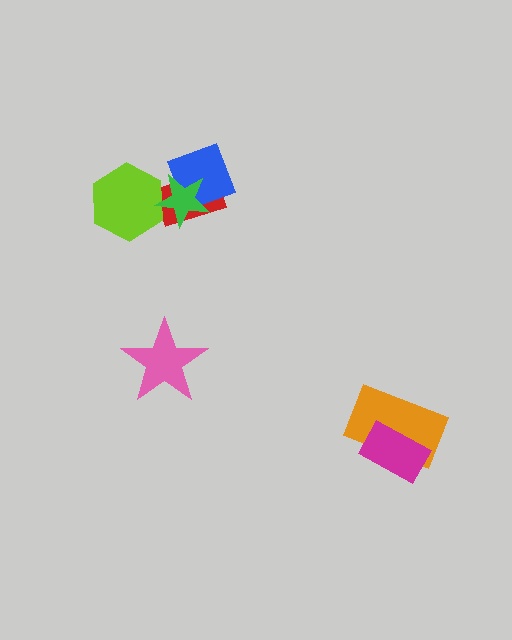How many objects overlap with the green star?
3 objects overlap with the green star.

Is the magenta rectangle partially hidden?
No, no other shape covers it.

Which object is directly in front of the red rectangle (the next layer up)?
The blue square is directly in front of the red rectangle.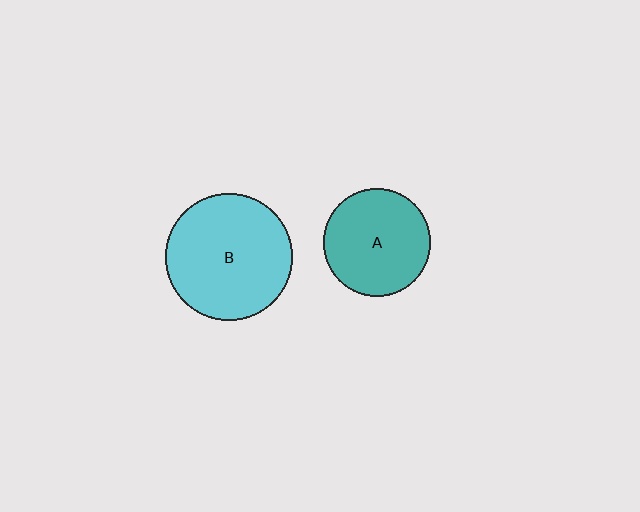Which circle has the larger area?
Circle B (cyan).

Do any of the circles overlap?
No, none of the circles overlap.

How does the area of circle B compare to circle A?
Approximately 1.4 times.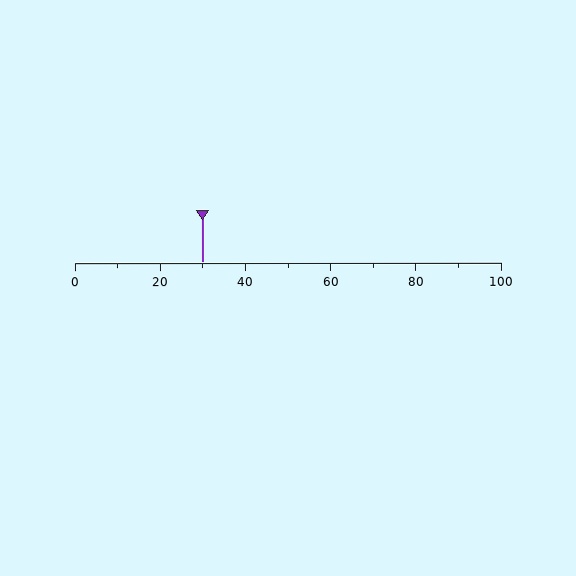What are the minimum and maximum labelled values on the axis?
The axis runs from 0 to 100.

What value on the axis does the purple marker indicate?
The marker indicates approximately 30.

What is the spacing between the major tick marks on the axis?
The major ticks are spaced 20 apart.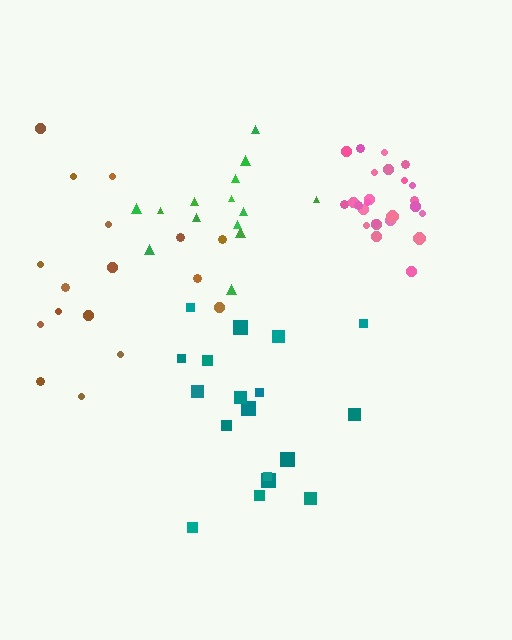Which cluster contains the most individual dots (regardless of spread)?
Pink (26).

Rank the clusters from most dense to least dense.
pink, teal, green, brown.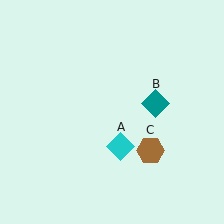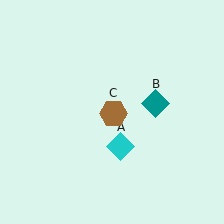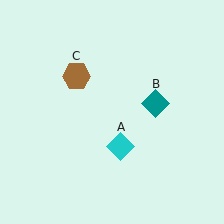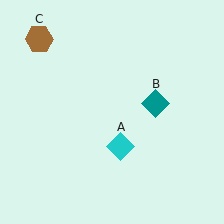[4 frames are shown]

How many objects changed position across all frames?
1 object changed position: brown hexagon (object C).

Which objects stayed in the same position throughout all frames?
Cyan diamond (object A) and teal diamond (object B) remained stationary.